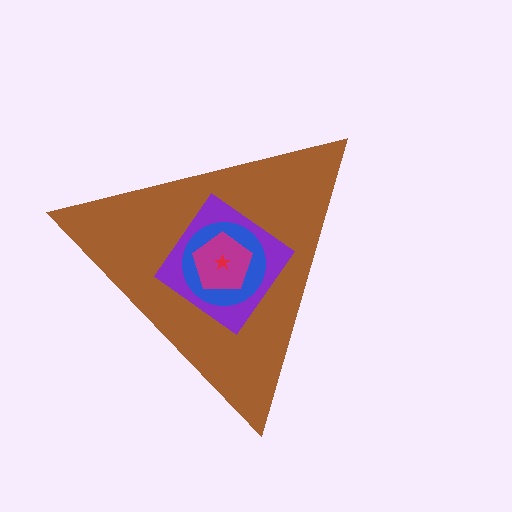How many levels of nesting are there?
5.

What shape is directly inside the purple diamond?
The blue circle.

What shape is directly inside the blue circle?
The magenta pentagon.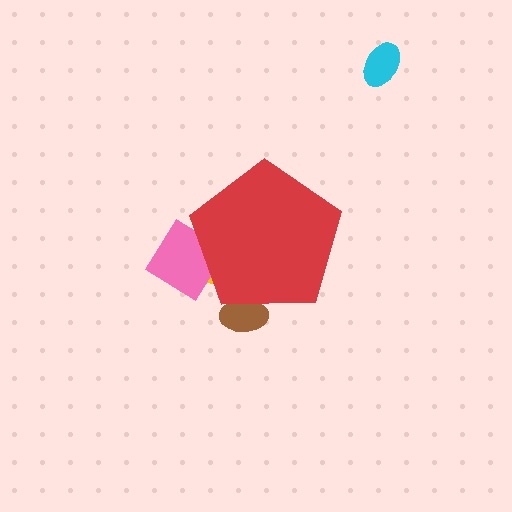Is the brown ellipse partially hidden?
Yes, the brown ellipse is partially hidden behind the red pentagon.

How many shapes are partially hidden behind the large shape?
3 shapes are partially hidden.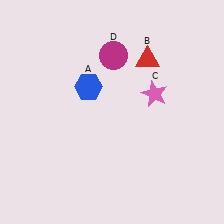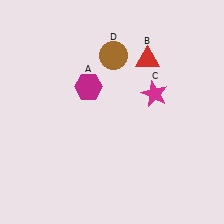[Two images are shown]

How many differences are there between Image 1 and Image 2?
There are 3 differences between the two images.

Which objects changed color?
A changed from blue to magenta. C changed from pink to magenta. D changed from magenta to brown.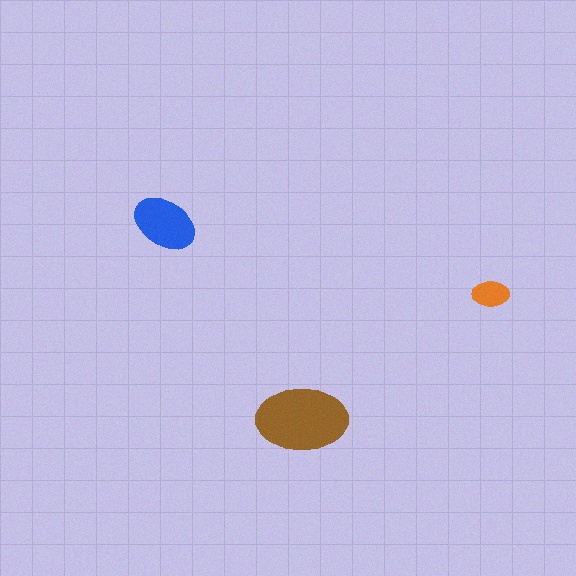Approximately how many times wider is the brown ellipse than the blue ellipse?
About 1.5 times wider.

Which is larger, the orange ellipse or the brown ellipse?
The brown one.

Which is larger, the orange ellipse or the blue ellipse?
The blue one.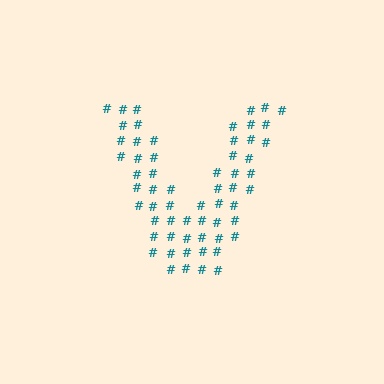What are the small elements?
The small elements are hash symbols.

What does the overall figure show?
The overall figure shows the letter V.